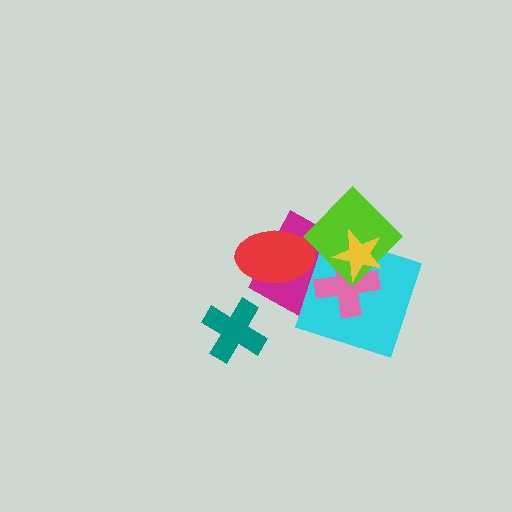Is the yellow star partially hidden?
No, no other shape covers it.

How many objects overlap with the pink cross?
4 objects overlap with the pink cross.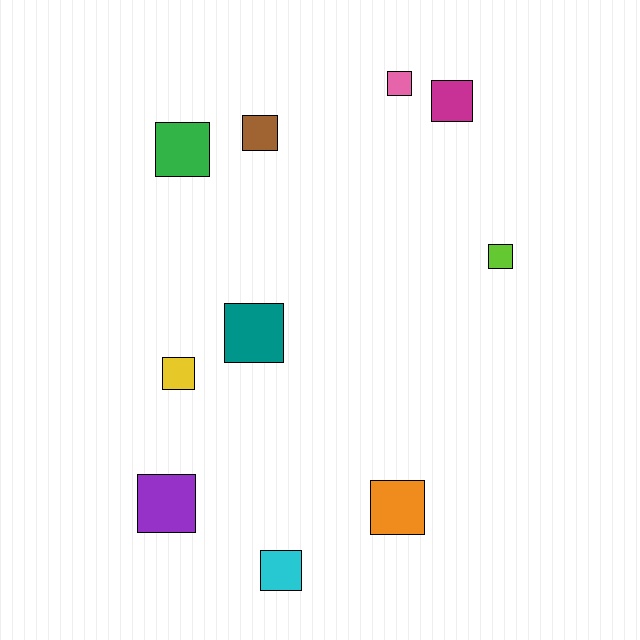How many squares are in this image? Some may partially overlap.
There are 10 squares.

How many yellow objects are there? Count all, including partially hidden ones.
There is 1 yellow object.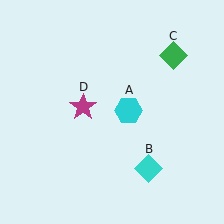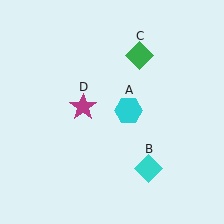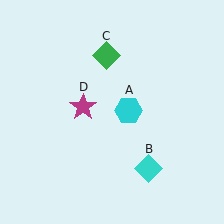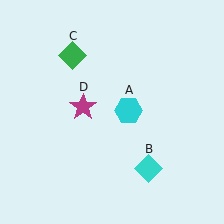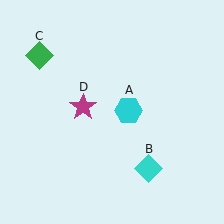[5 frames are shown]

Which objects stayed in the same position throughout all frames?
Cyan hexagon (object A) and cyan diamond (object B) and magenta star (object D) remained stationary.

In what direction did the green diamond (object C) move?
The green diamond (object C) moved left.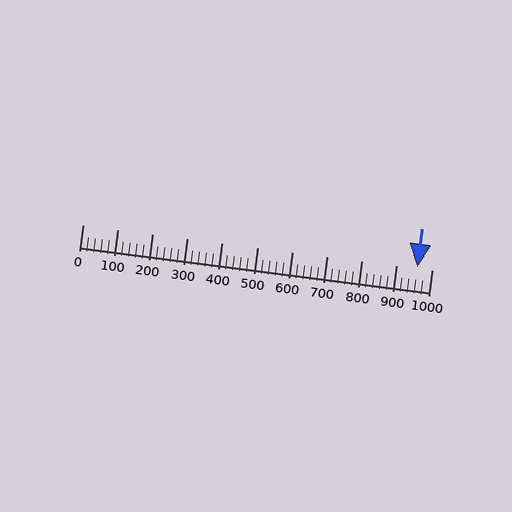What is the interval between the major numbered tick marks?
The major tick marks are spaced 100 units apart.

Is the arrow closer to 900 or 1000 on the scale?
The arrow is closer to 1000.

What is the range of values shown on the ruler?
The ruler shows values from 0 to 1000.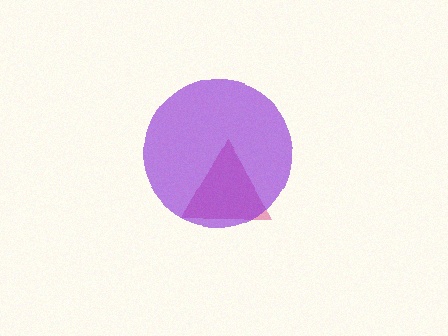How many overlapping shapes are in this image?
There are 2 overlapping shapes in the image.